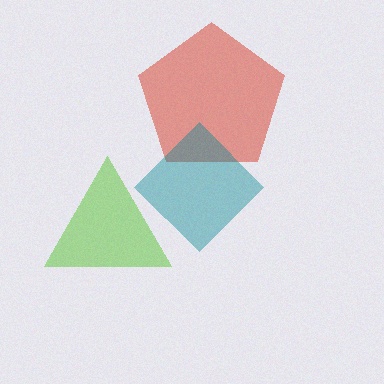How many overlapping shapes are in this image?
There are 3 overlapping shapes in the image.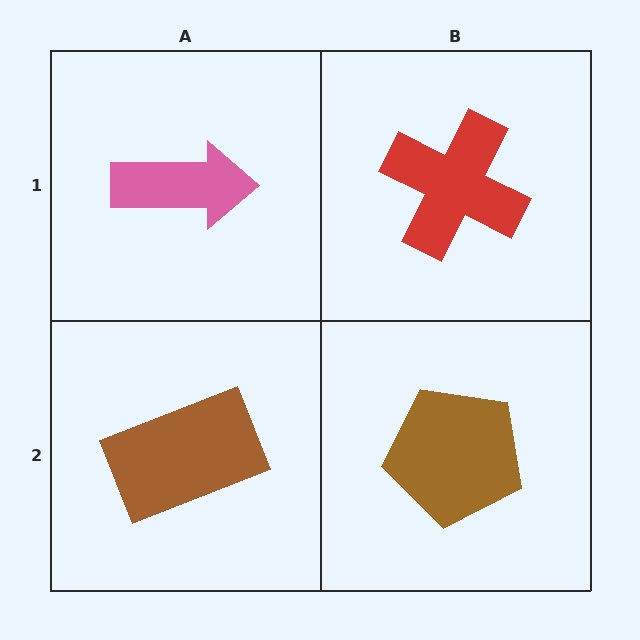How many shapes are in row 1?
2 shapes.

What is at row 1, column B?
A red cross.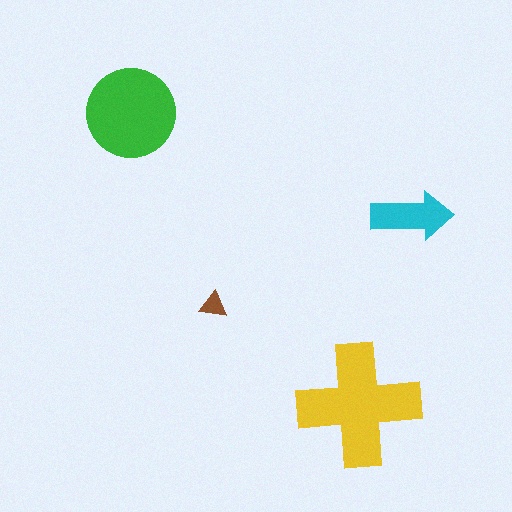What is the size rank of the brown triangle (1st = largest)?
4th.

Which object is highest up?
The green circle is topmost.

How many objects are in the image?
There are 4 objects in the image.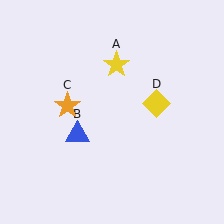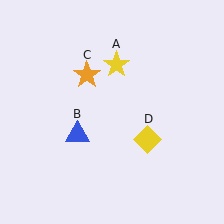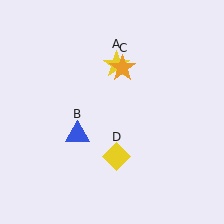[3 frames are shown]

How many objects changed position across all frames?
2 objects changed position: orange star (object C), yellow diamond (object D).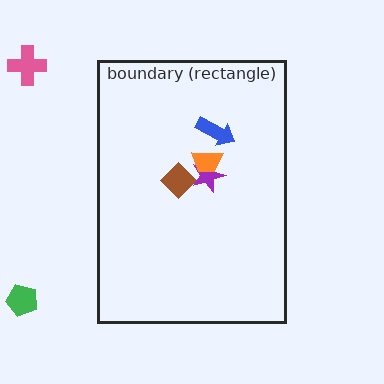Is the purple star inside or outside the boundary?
Inside.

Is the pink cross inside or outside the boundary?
Outside.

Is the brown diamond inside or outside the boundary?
Inside.